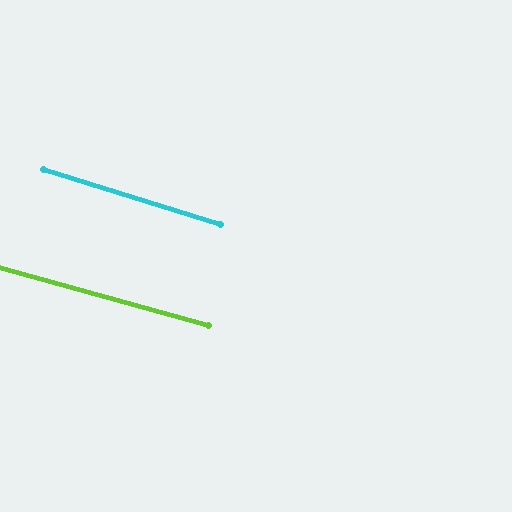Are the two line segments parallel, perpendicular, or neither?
Parallel — their directions differ by only 1.7°.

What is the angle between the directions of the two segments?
Approximately 2 degrees.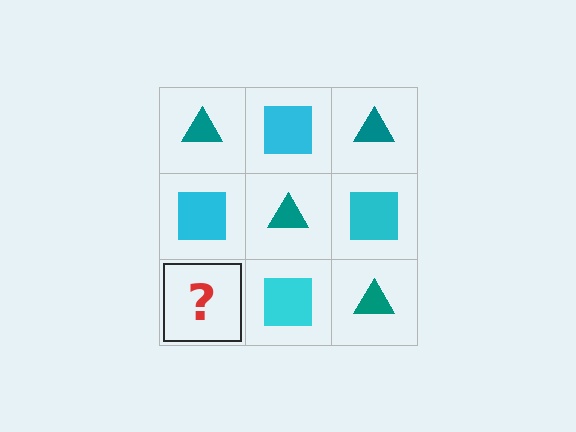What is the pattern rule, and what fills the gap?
The rule is that it alternates teal triangle and cyan square in a checkerboard pattern. The gap should be filled with a teal triangle.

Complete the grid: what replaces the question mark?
The question mark should be replaced with a teal triangle.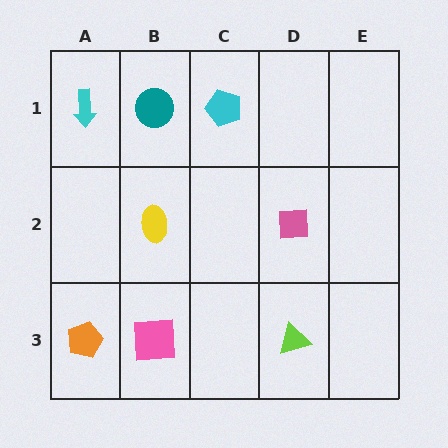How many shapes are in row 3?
3 shapes.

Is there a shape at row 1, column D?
No, that cell is empty.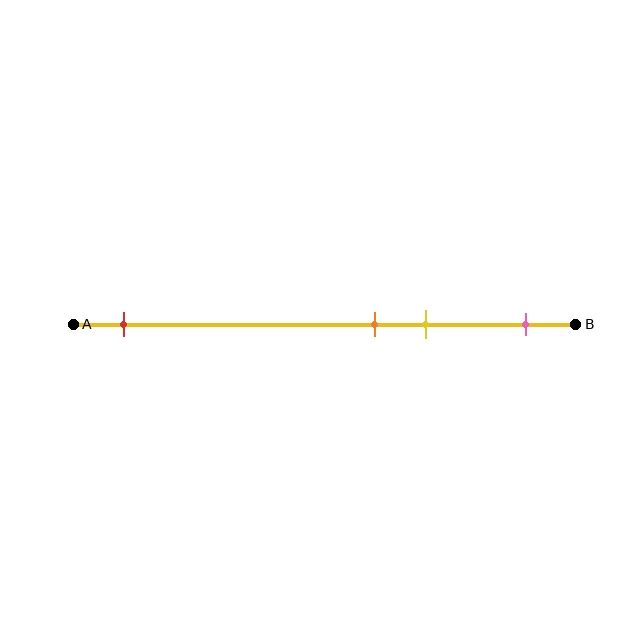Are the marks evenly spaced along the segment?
No, the marks are not evenly spaced.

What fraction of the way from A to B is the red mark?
The red mark is approximately 10% (0.1) of the way from A to B.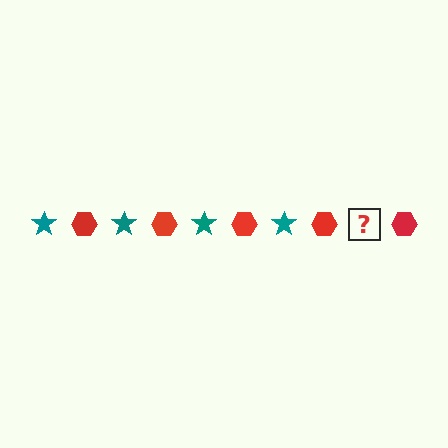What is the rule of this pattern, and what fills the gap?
The rule is that the pattern alternates between teal star and red hexagon. The gap should be filled with a teal star.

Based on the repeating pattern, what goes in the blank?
The blank should be a teal star.